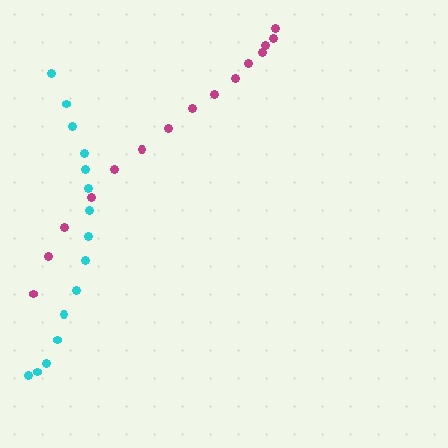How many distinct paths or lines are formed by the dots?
There are 2 distinct paths.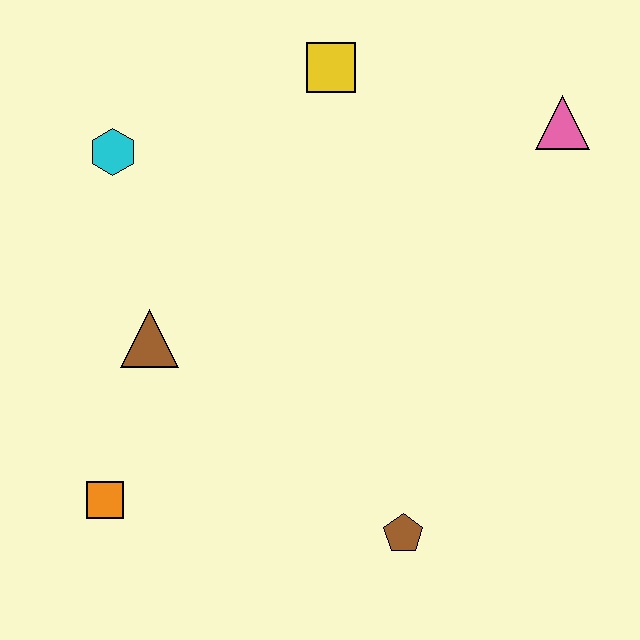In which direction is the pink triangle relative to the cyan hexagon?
The pink triangle is to the right of the cyan hexagon.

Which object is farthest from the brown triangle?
The pink triangle is farthest from the brown triangle.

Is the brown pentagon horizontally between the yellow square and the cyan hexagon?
No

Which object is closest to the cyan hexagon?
The brown triangle is closest to the cyan hexagon.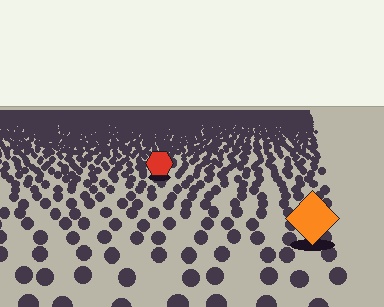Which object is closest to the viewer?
The orange diamond is closest. The texture marks near it are larger and more spread out.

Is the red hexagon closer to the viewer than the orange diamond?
No. The orange diamond is closer — you can tell from the texture gradient: the ground texture is coarser near it.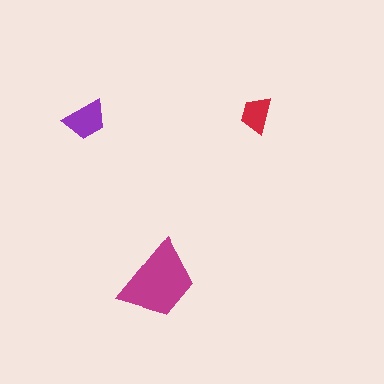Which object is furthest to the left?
The purple trapezoid is leftmost.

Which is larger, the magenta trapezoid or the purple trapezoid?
The magenta one.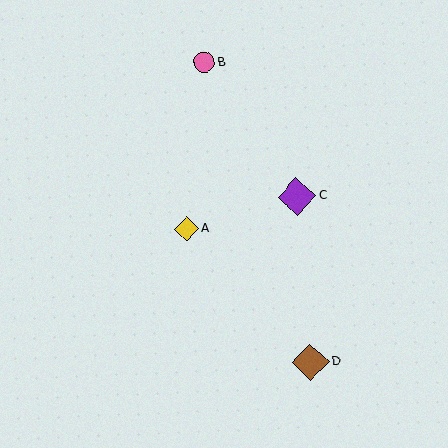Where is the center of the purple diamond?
The center of the purple diamond is at (297, 196).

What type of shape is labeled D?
Shape D is a brown diamond.